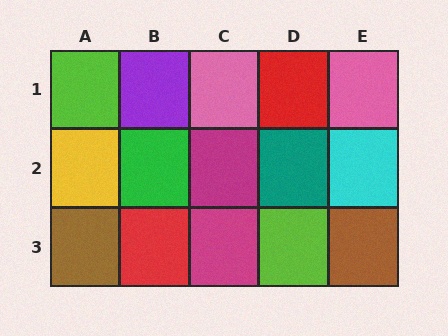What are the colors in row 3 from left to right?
Brown, red, magenta, lime, brown.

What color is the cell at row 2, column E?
Cyan.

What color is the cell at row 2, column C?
Magenta.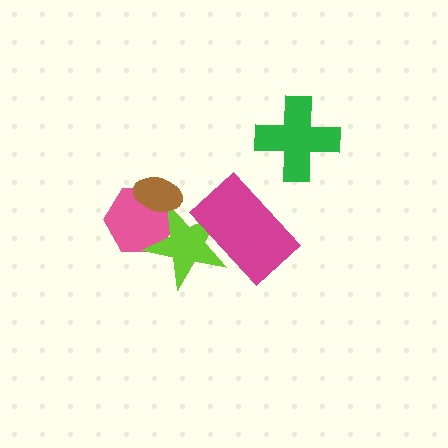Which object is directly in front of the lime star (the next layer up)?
The magenta rectangle is directly in front of the lime star.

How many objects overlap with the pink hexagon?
2 objects overlap with the pink hexagon.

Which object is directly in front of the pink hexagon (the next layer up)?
The lime star is directly in front of the pink hexagon.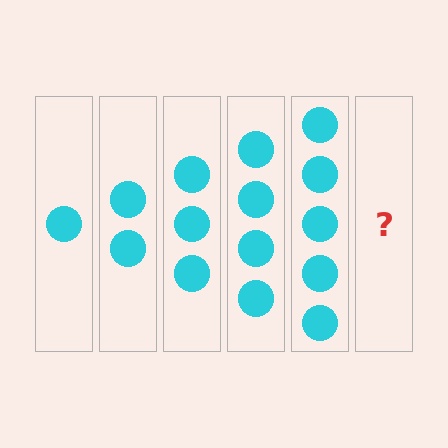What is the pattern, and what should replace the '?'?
The pattern is that each step adds one more circle. The '?' should be 6 circles.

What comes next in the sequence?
The next element should be 6 circles.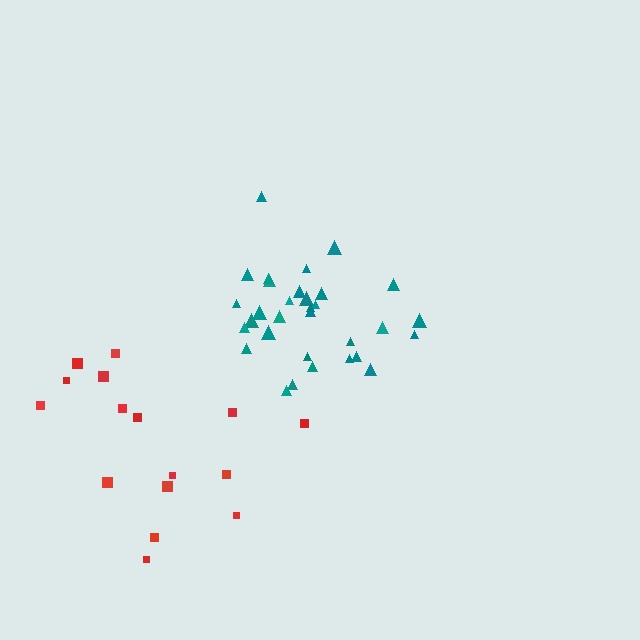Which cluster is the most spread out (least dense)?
Red.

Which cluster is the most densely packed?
Teal.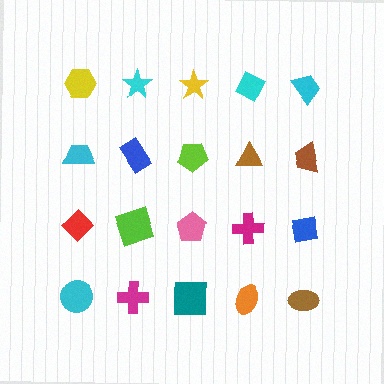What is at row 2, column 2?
A blue rectangle.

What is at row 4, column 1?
A cyan circle.